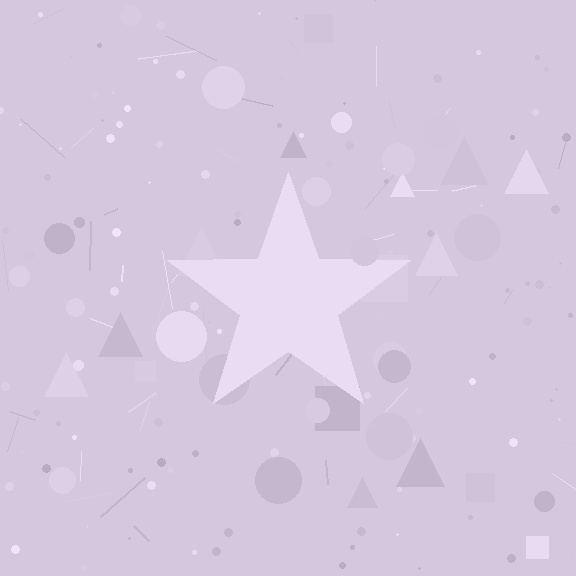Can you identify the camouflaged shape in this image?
The camouflaged shape is a star.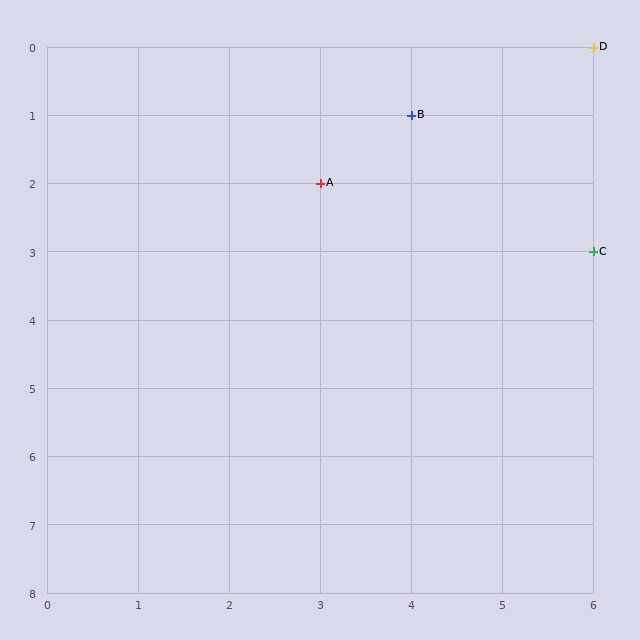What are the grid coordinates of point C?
Point C is at grid coordinates (6, 3).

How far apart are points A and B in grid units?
Points A and B are 1 column and 1 row apart (about 1.4 grid units diagonally).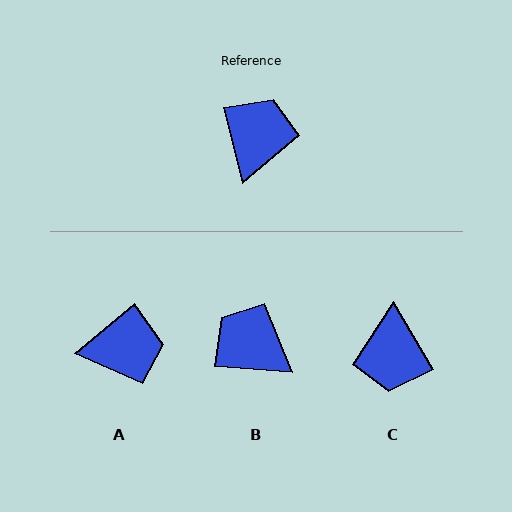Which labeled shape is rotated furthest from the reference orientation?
C, about 163 degrees away.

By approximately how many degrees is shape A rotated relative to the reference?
Approximately 65 degrees clockwise.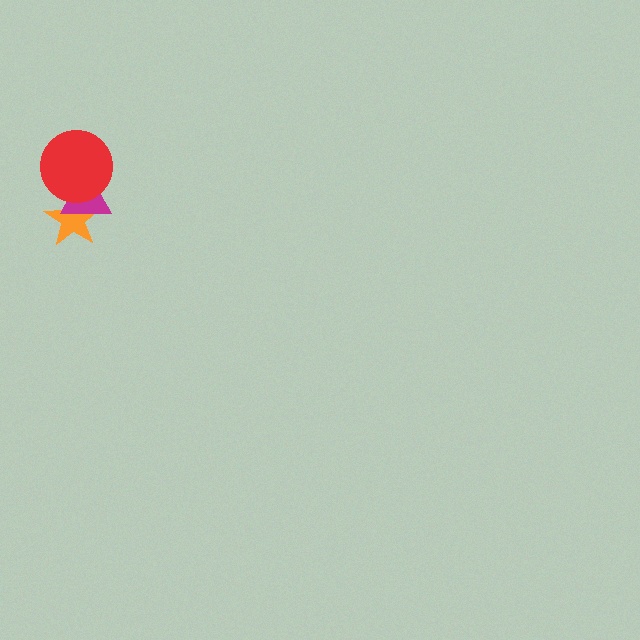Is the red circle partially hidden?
No, no other shape covers it.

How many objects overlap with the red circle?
2 objects overlap with the red circle.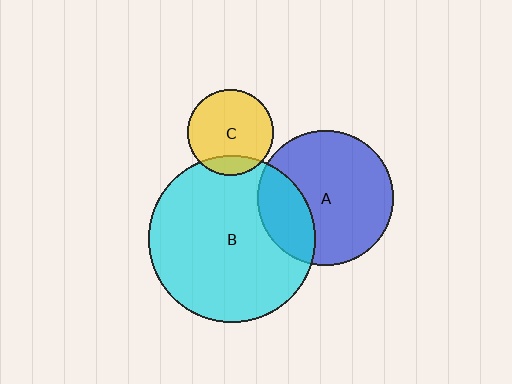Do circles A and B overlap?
Yes.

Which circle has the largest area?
Circle B (cyan).